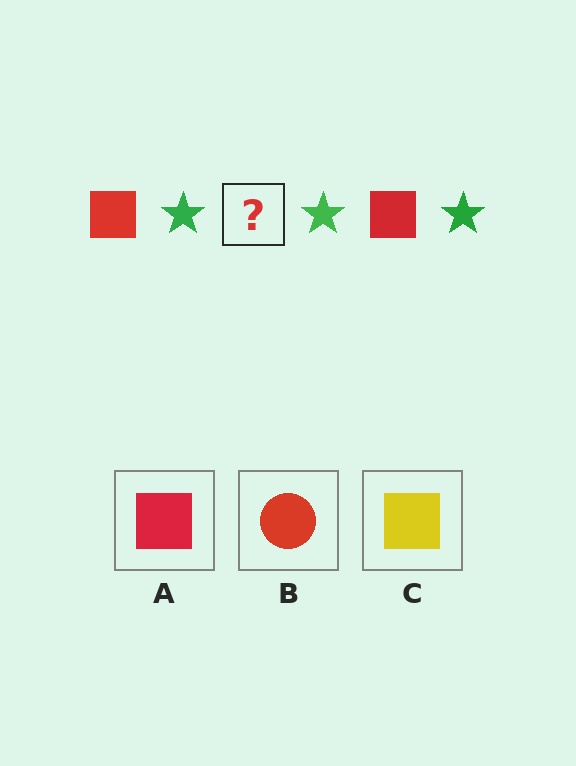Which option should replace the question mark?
Option A.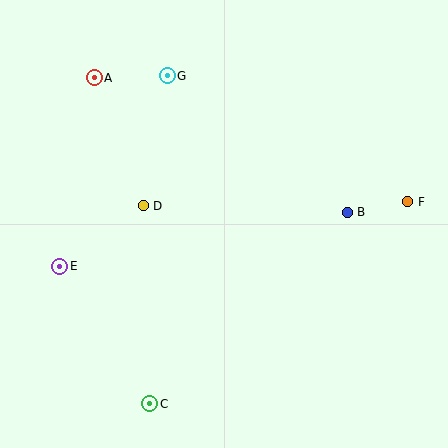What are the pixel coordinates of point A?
Point A is at (94, 78).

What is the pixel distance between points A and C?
The distance between A and C is 331 pixels.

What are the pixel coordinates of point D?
Point D is at (143, 206).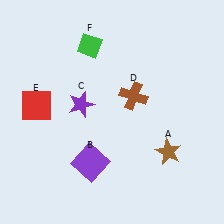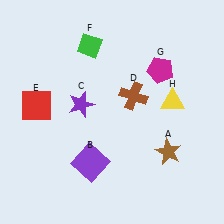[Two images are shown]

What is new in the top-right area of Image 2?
A magenta pentagon (G) was added in the top-right area of Image 2.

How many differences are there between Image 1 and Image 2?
There are 2 differences between the two images.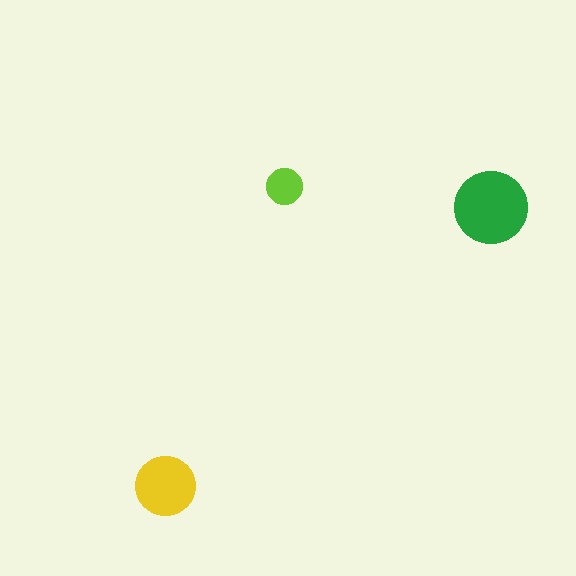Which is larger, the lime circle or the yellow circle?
The yellow one.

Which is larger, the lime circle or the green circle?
The green one.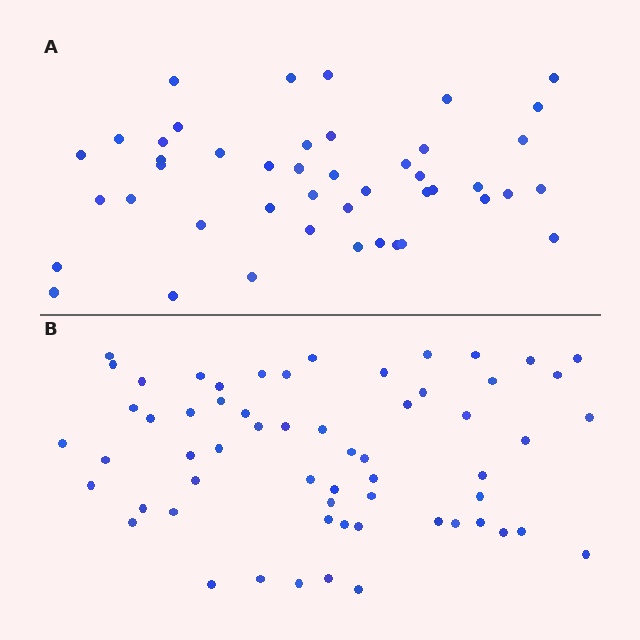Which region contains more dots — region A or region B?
Region B (the bottom region) has more dots.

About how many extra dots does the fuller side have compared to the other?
Region B has approximately 15 more dots than region A.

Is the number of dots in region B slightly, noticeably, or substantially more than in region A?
Region B has noticeably more, but not dramatically so. The ratio is roughly 1.3 to 1.